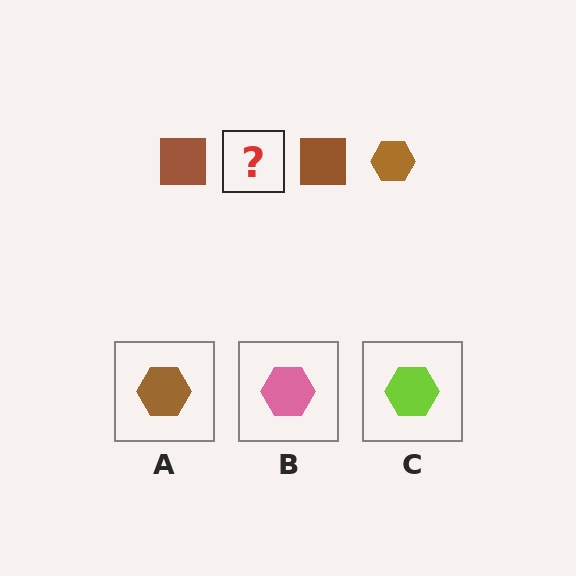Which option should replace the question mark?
Option A.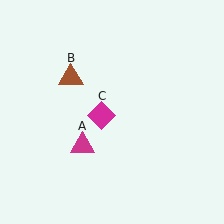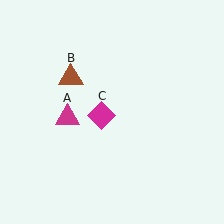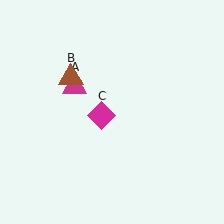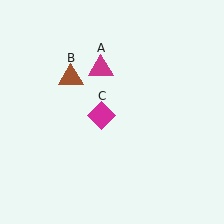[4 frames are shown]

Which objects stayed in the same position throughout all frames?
Brown triangle (object B) and magenta diamond (object C) remained stationary.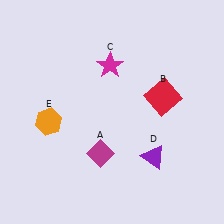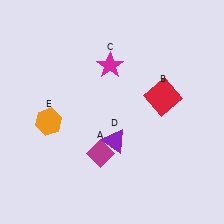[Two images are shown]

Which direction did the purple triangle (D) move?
The purple triangle (D) moved left.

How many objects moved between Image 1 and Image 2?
1 object moved between the two images.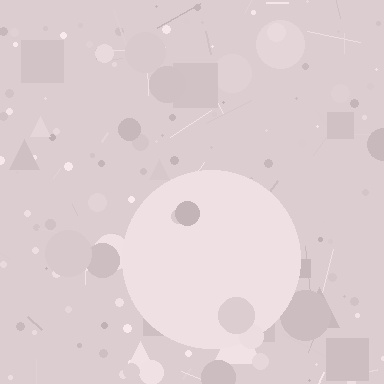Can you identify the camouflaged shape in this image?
The camouflaged shape is a circle.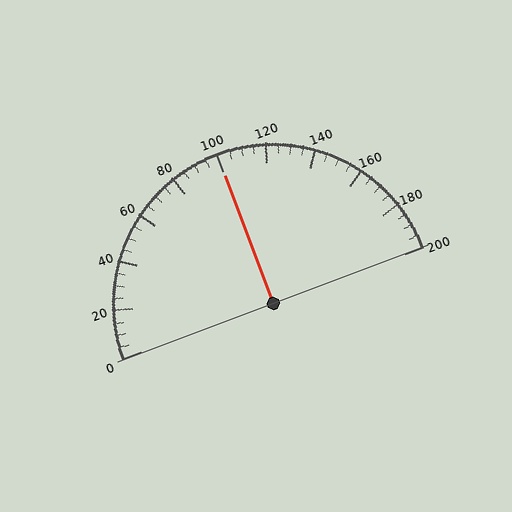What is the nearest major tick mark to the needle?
The nearest major tick mark is 100.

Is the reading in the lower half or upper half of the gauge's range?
The reading is in the upper half of the range (0 to 200).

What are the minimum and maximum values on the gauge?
The gauge ranges from 0 to 200.